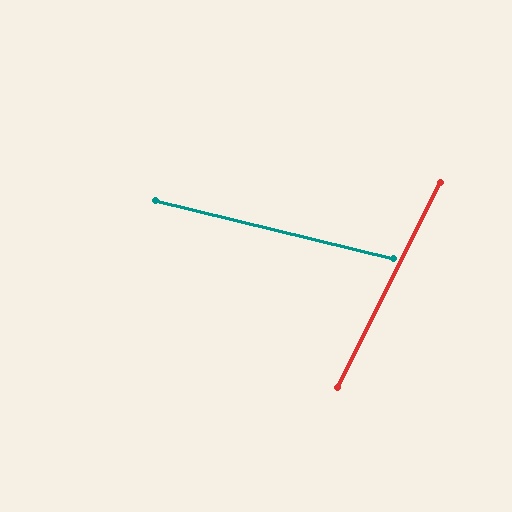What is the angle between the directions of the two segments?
Approximately 77 degrees.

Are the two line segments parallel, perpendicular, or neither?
Neither parallel nor perpendicular — they differ by about 77°.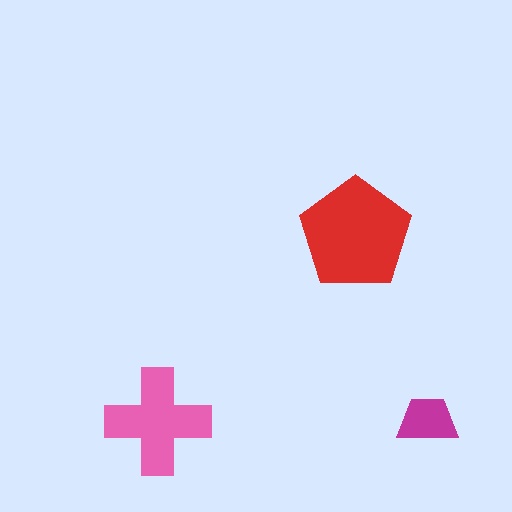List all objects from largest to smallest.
The red pentagon, the pink cross, the magenta trapezoid.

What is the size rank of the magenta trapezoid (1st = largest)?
3rd.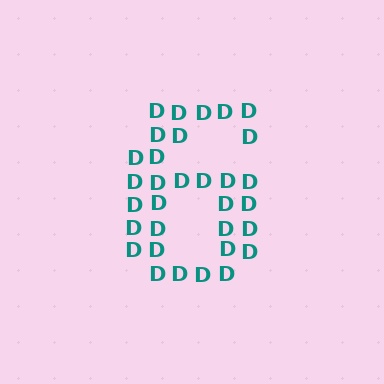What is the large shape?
The large shape is the digit 6.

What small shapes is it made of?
It is made of small letter D's.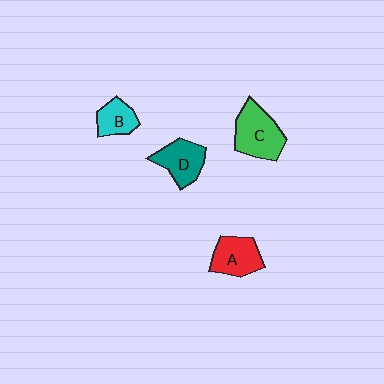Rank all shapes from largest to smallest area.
From largest to smallest: C (green), A (red), D (teal), B (cyan).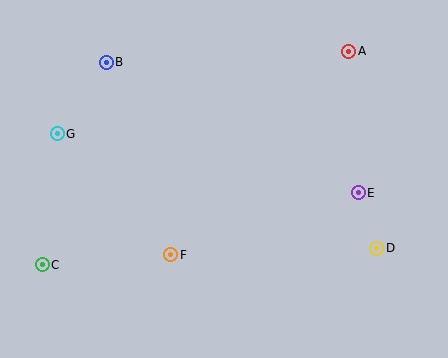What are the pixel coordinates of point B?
Point B is at (106, 62).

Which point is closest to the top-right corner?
Point A is closest to the top-right corner.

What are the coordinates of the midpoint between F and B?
The midpoint between F and B is at (139, 158).